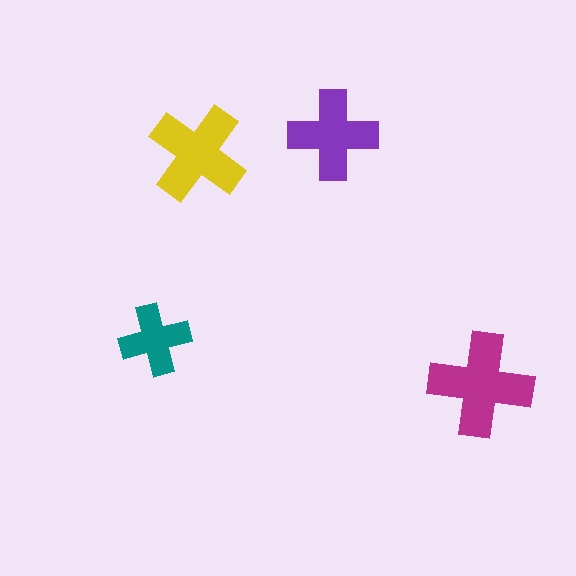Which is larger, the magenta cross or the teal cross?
The magenta one.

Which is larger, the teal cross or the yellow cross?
The yellow one.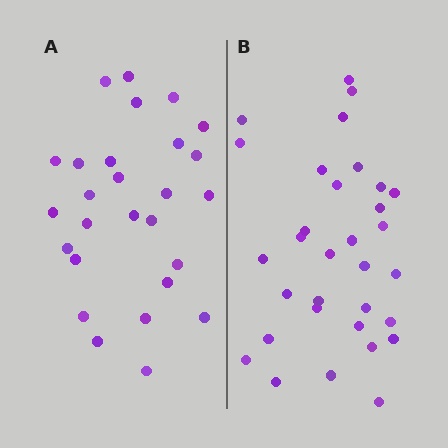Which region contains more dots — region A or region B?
Region B (the right region) has more dots.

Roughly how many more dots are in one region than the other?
Region B has about 5 more dots than region A.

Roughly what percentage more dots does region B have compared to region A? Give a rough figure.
About 20% more.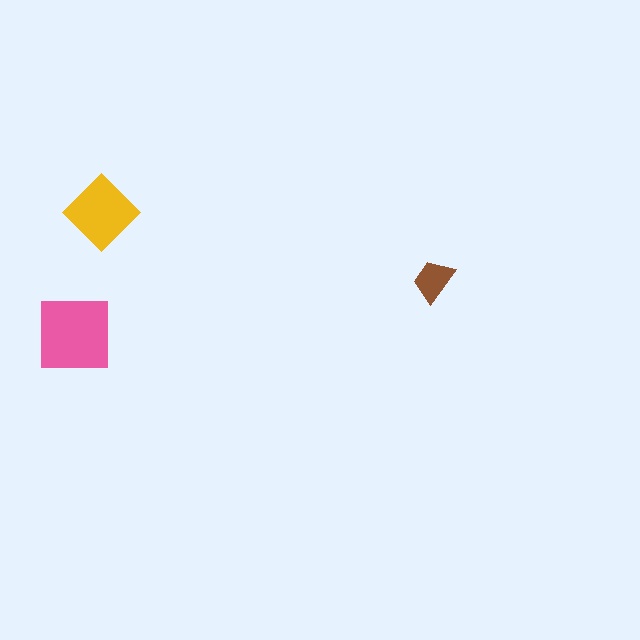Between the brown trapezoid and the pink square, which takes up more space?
The pink square.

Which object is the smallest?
The brown trapezoid.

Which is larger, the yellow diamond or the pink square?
The pink square.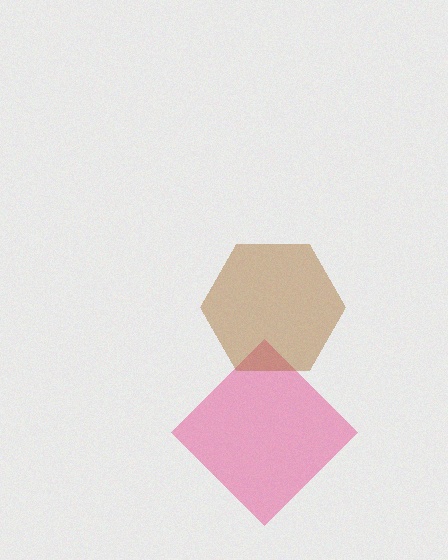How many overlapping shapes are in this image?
There are 2 overlapping shapes in the image.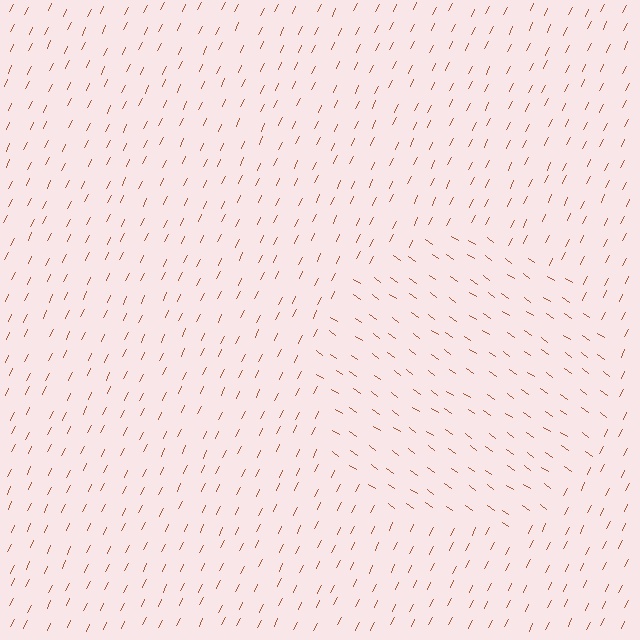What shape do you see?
I see a circle.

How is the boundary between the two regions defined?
The boundary is defined purely by a change in line orientation (approximately 81 degrees difference). All lines are the same color and thickness.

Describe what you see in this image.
The image is filled with small brown line segments. A circle region in the image has lines oriented differently from the surrounding lines, creating a visible texture boundary.